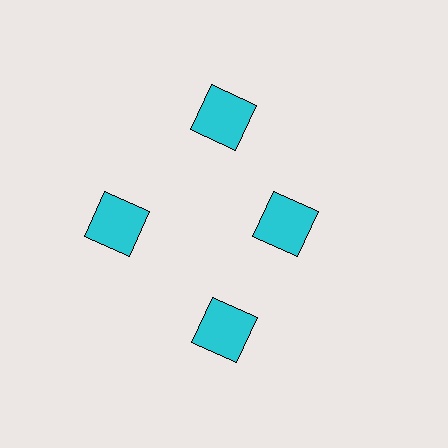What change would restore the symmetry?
The symmetry would be restored by moving it outward, back onto the ring so that all 4 squares sit at equal angles and equal distance from the center.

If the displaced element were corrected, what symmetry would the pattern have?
It would have 4-fold rotational symmetry — the pattern would map onto itself every 90 degrees.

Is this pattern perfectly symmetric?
No. The 4 cyan squares are arranged in a ring, but one element near the 3 o'clock position is pulled inward toward the center, breaking the 4-fold rotational symmetry.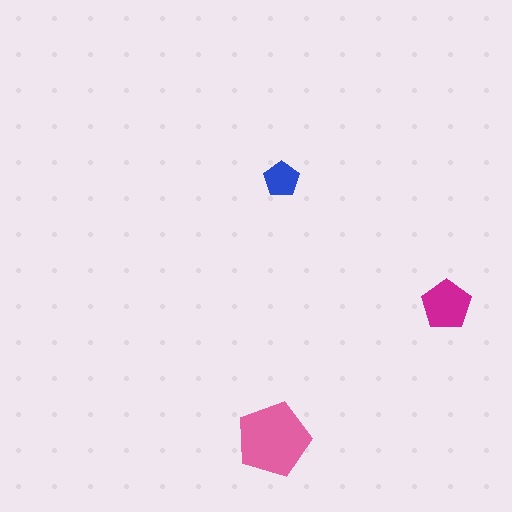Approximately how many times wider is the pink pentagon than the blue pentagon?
About 2 times wider.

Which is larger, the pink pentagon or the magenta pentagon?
The pink one.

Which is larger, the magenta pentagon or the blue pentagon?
The magenta one.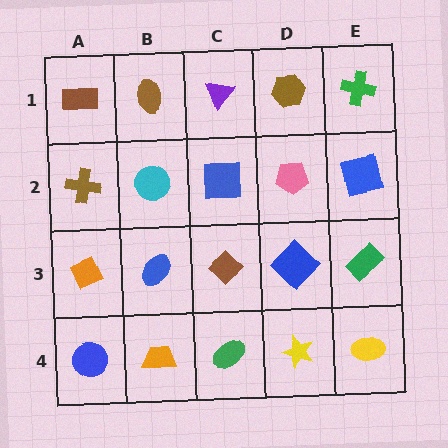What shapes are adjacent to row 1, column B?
A cyan circle (row 2, column B), a brown rectangle (row 1, column A), a purple triangle (row 1, column C).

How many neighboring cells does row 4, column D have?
3.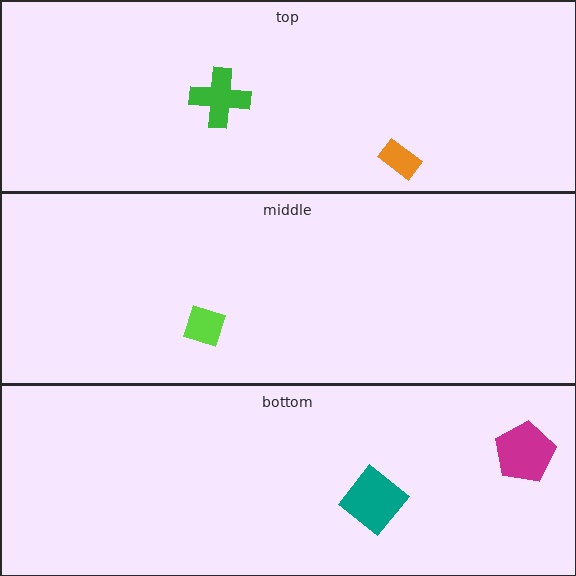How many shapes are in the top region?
2.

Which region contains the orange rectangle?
The top region.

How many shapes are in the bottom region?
2.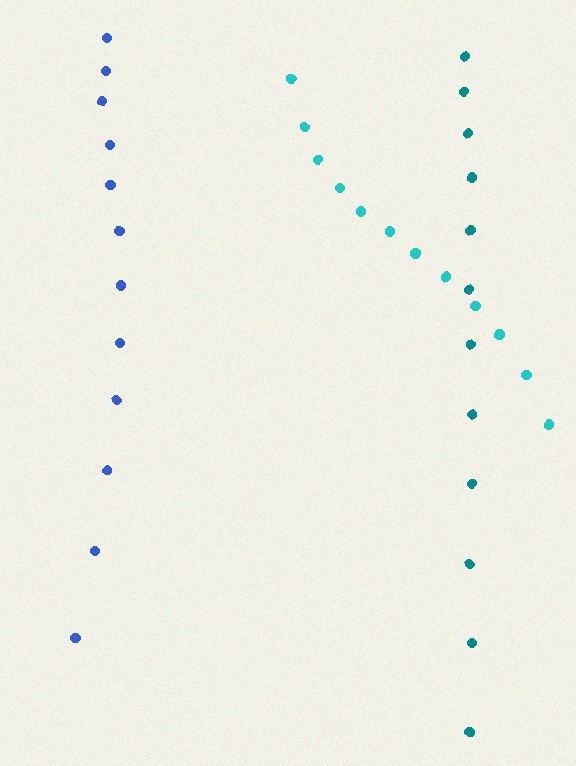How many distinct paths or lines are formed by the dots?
There are 3 distinct paths.